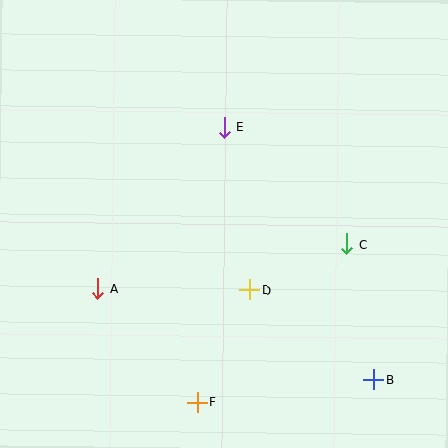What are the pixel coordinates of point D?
Point D is at (250, 290).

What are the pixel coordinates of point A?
Point A is at (98, 289).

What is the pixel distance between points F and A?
The distance between F and A is 151 pixels.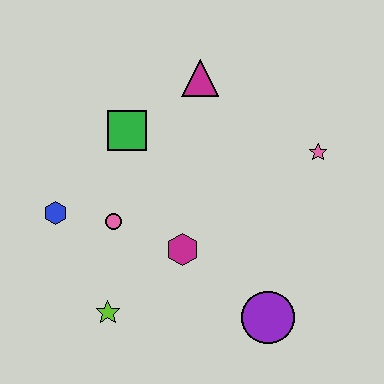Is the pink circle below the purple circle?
No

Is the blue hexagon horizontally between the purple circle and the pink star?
No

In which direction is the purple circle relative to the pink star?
The purple circle is below the pink star.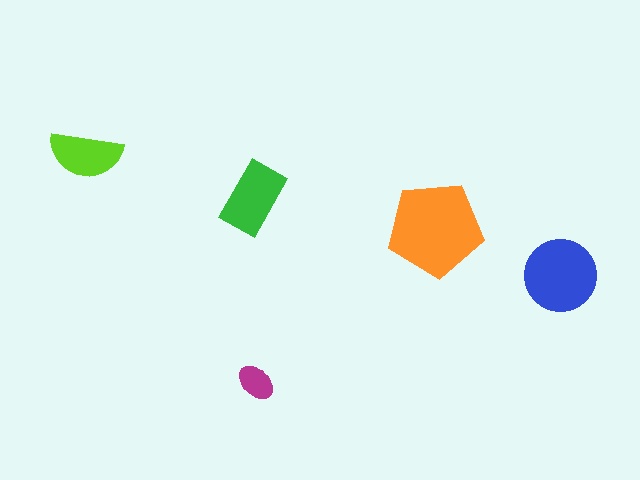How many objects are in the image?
There are 5 objects in the image.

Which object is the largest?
The orange pentagon.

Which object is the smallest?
The magenta ellipse.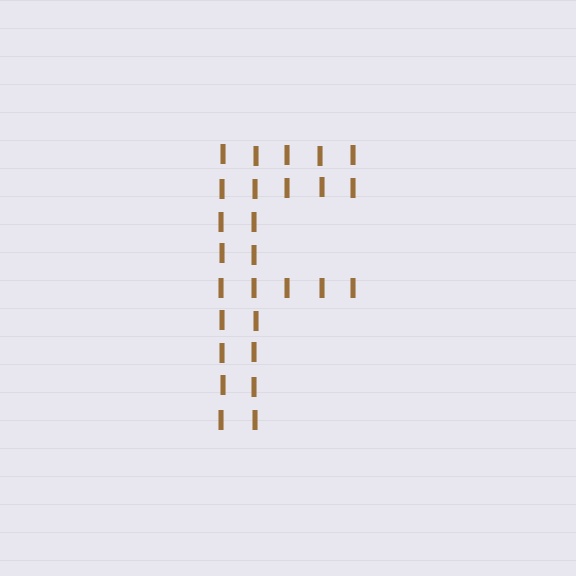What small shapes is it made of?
It is made of small letter I's.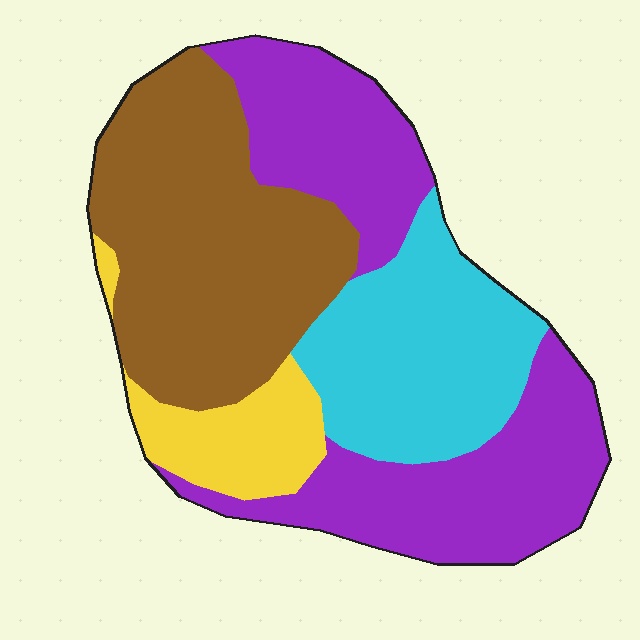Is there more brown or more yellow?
Brown.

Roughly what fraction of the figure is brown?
Brown takes up about one third (1/3) of the figure.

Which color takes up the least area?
Yellow, at roughly 10%.